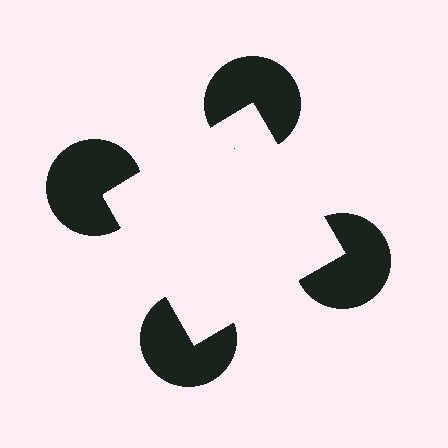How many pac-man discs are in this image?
There are 4 — one at each vertex of the illusory square.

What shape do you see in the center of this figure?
An illusory square — its edges are inferred from the aligned wedge cuts in the pac-man discs, not physically drawn.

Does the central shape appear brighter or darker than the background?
It typically appears slightly brighter than the background, even though no actual brightness change is drawn.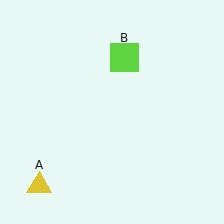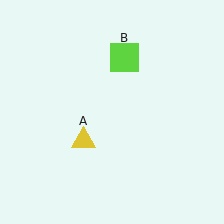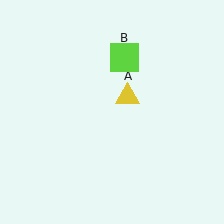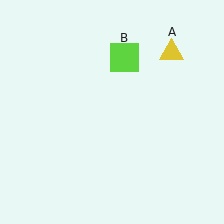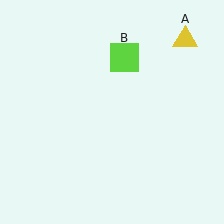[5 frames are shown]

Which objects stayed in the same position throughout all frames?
Lime square (object B) remained stationary.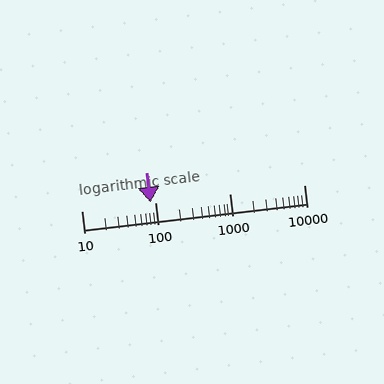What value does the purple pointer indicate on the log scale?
The pointer indicates approximately 84.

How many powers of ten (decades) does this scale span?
The scale spans 3 decades, from 10 to 10000.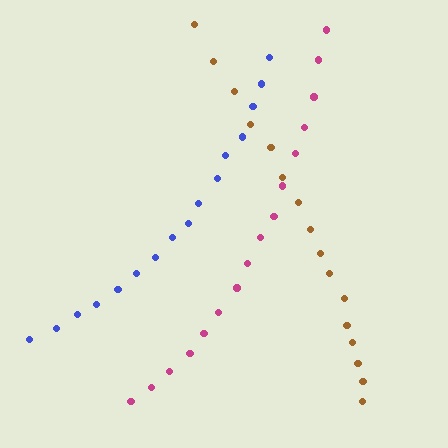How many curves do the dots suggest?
There are 3 distinct paths.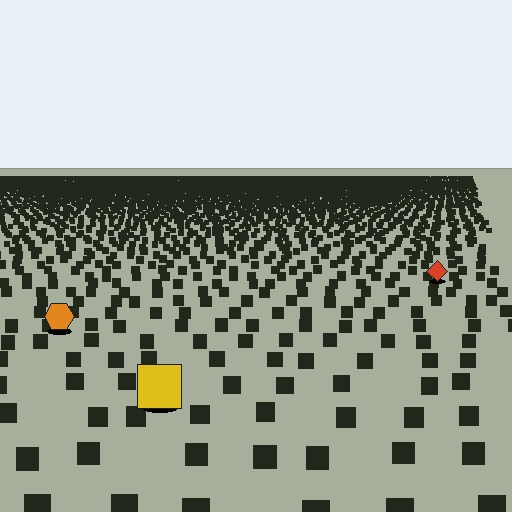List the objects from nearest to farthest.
From nearest to farthest: the yellow square, the orange hexagon, the red diamond.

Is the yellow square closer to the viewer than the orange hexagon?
Yes. The yellow square is closer — you can tell from the texture gradient: the ground texture is coarser near it.